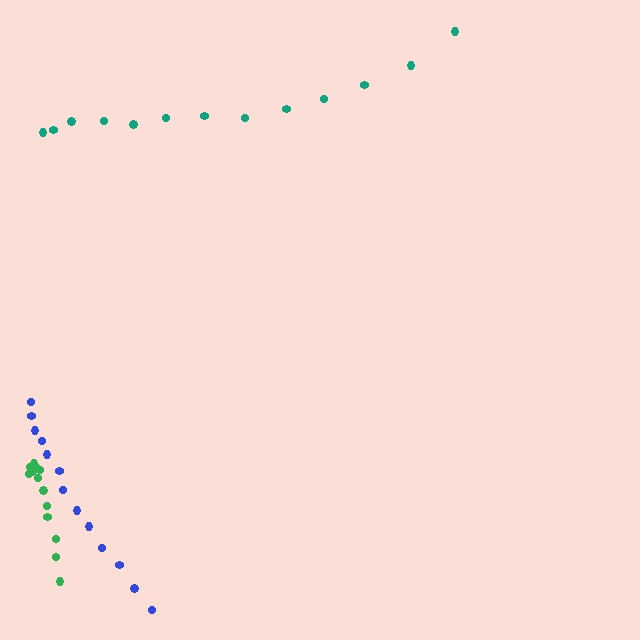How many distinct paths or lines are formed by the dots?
There are 3 distinct paths.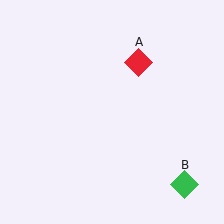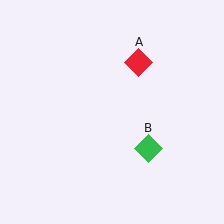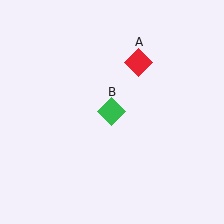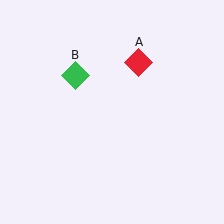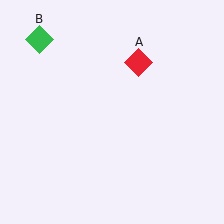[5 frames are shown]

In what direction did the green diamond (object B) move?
The green diamond (object B) moved up and to the left.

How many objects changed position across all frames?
1 object changed position: green diamond (object B).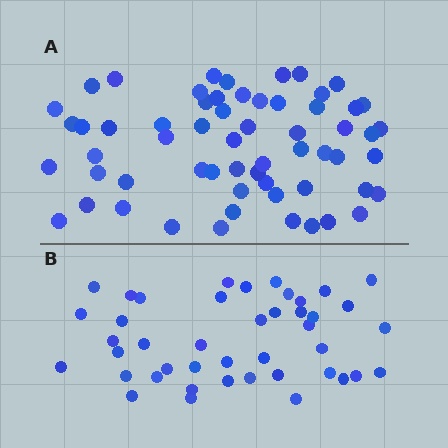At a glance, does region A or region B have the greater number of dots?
Region A (the top region) has more dots.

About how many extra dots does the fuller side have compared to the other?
Region A has approximately 15 more dots than region B.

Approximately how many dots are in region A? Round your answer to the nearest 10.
About 60 dots.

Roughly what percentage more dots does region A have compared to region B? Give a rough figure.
About 40% more.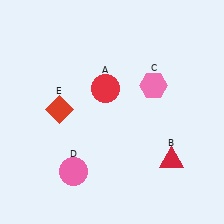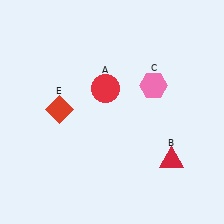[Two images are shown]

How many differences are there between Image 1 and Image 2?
There is 1 difference between the two images.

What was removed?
The pink circle (D) was removed in Image 2.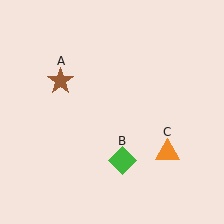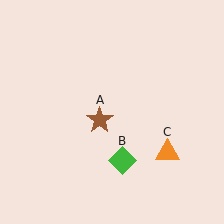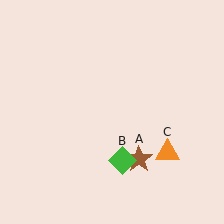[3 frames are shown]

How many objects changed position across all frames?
1 object changed position: brown star (object A).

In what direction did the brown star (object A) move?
The brown star (object A) moved down and to the right.